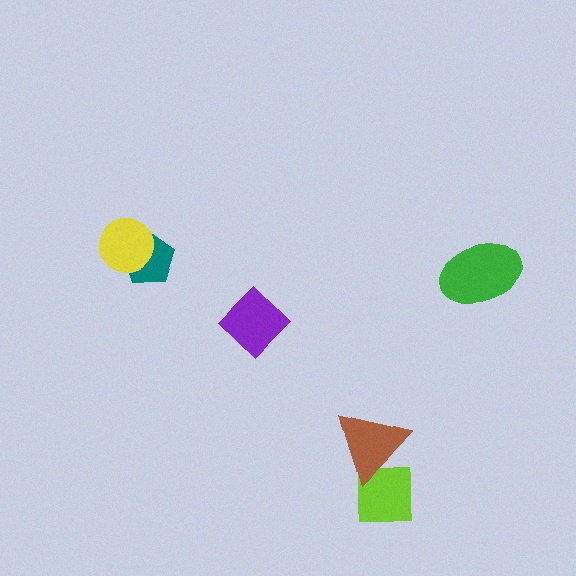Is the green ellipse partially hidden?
No, no other shape covers it.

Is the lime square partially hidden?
Yes, it is partially covered by another shape.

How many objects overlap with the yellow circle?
1 object overlaps with the yellow circle.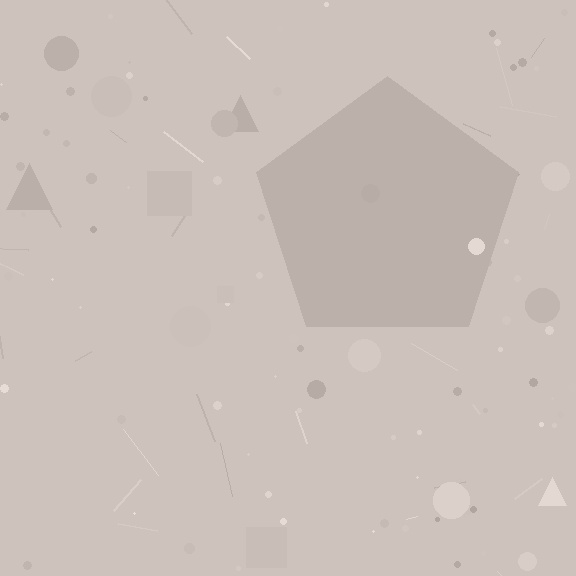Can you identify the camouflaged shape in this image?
The camouflaged shape is a pentagon.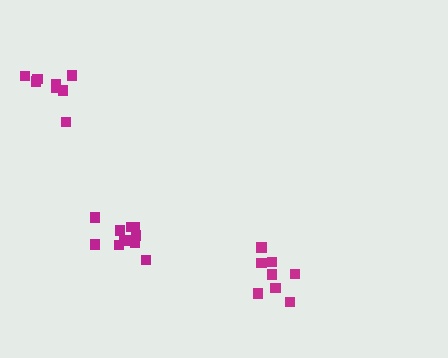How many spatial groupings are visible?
There are 3 spatial groupings.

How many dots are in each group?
Group 1: 8 dots, Group 2: 11 dots, Group 3: 8 dots (27 total).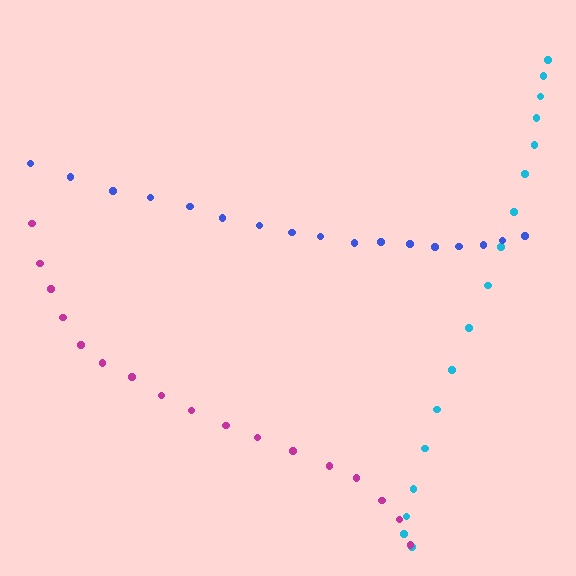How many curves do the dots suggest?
There are 3 distinct paths.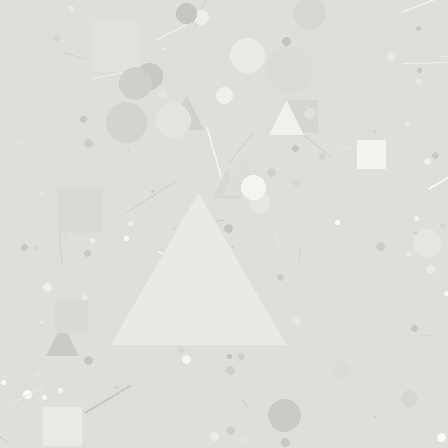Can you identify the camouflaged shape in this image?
The camouflaged shape is a triangle.